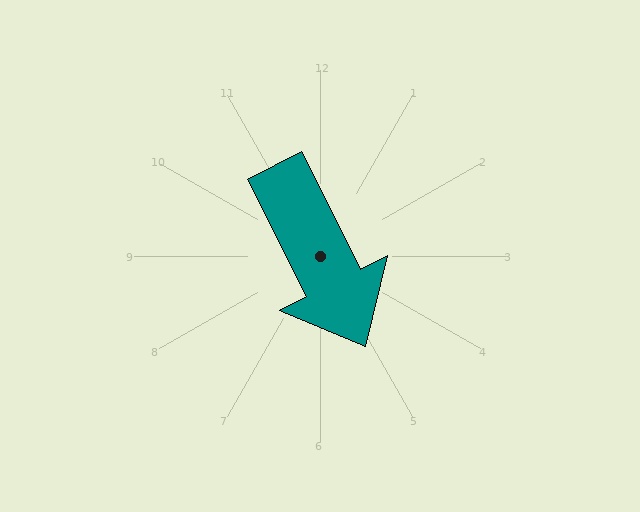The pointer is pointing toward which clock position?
Roughly 5 o'clock.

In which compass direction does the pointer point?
Southeast.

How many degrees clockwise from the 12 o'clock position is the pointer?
Approximately 153 degrees.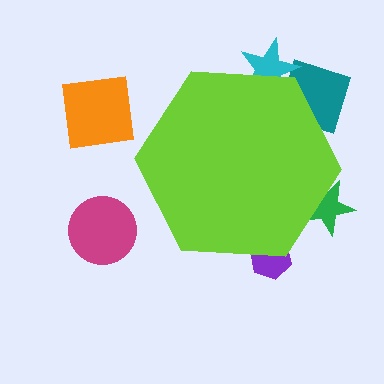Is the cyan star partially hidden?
Yes, the cyan star is partially hidden behind the lime hexagon.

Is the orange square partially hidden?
No, the orange square is fully visible.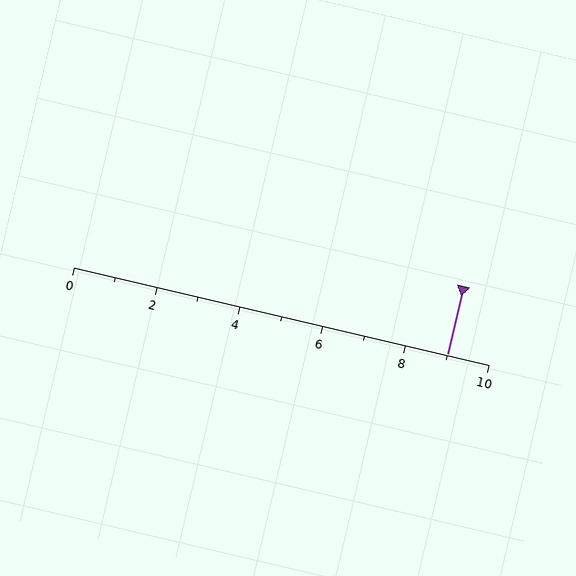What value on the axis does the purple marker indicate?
The marker indicates approximately 9.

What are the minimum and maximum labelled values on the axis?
The axis runs from 0 to 10.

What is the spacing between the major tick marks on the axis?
The major ticks are spaced 2 apart.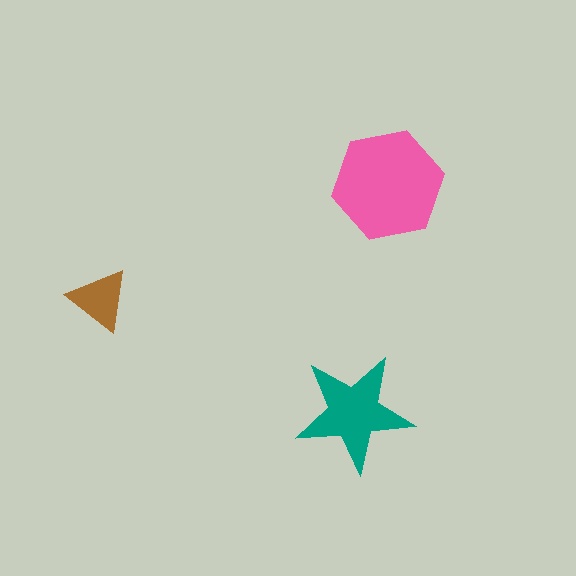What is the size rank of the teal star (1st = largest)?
2nd.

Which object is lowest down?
The teal star is bottommost.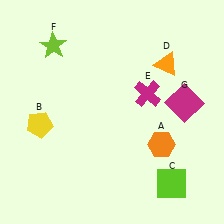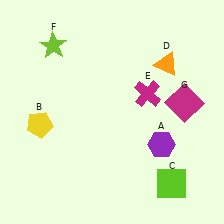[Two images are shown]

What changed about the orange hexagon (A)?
In Image 1, A is orange. In Image 2, it changed to purple.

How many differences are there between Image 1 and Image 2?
There is 1 difference between the two images.